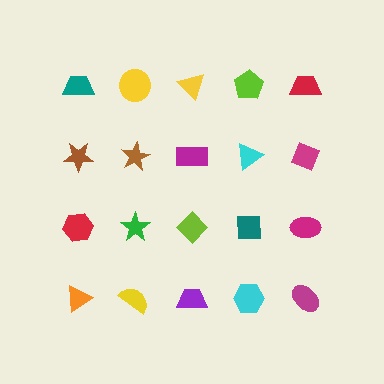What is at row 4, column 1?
An orange triangle.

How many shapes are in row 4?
5 shapes.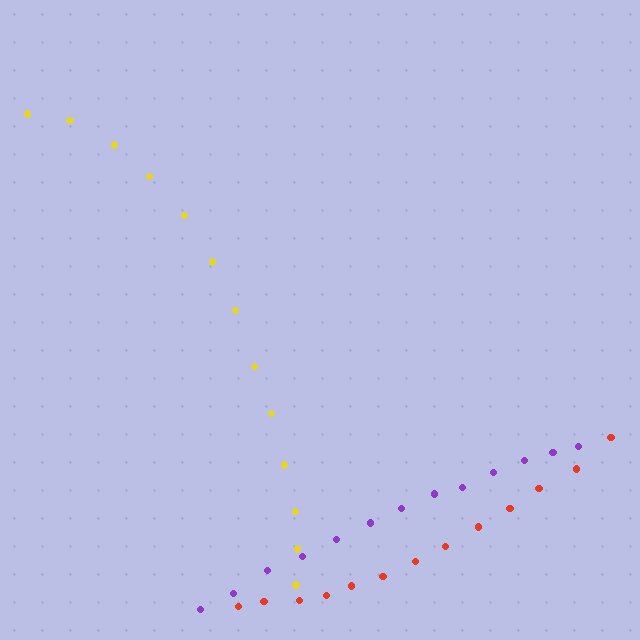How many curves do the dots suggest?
There are 3 distinct paths.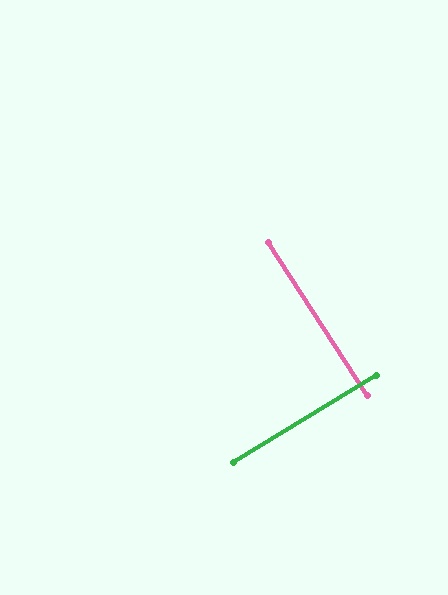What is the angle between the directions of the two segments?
Approximately 88 degrees.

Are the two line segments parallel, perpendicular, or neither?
Perpendicular — they meet at approximately 88°.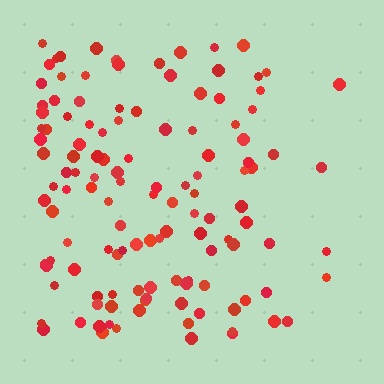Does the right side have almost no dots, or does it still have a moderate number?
Still a moderate number, just noticeably fewer than the left.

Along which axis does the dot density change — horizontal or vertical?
Horizontal.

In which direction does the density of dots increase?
From right to left, with the left side densest.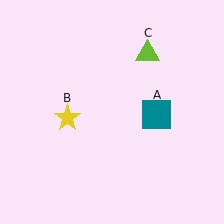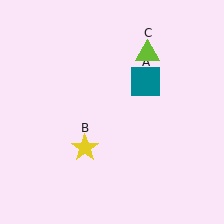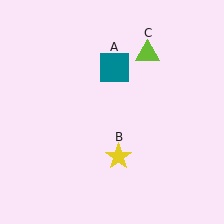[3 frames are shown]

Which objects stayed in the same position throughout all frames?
Lime triangle (object C) remained stationary.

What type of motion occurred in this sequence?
The teal square (object A), yellow star (object B) rotated counterclockwise around the center of the scene.